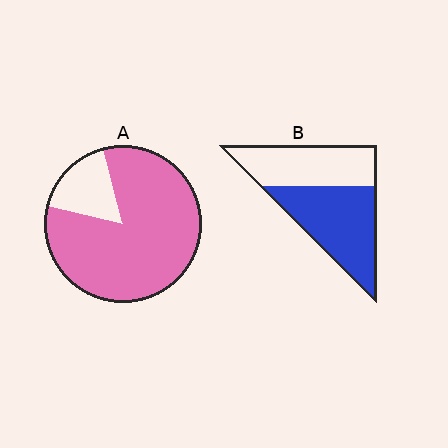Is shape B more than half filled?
Yes.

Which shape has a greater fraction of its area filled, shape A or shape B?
Shape A.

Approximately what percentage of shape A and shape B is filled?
A is approximately 85% and B is approximately 55%.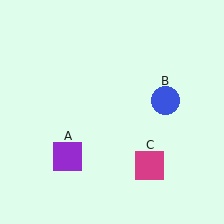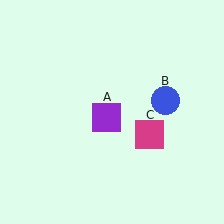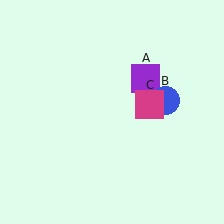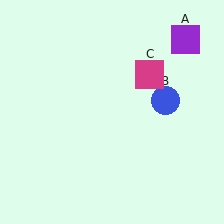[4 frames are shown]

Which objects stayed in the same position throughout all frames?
Blue circle (object B) remained stationary.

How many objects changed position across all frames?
2 objects changed position: purple square (object A), magenta square (object C).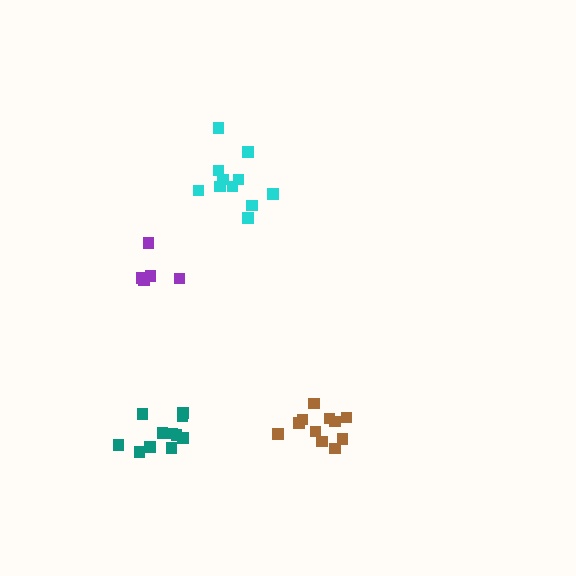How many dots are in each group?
Group 1: 11 dots, Group 2: 11 dots, Group 3: 5 dots, Group 4: 11 dots (38 total).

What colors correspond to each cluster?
The clusters are colored: cyan, teal, purple, brown.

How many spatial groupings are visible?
There are 4 spatial groupings.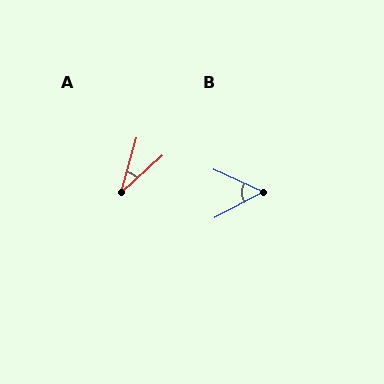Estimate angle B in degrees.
Approximately 52 degrees.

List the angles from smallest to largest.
A (32°), B (52°).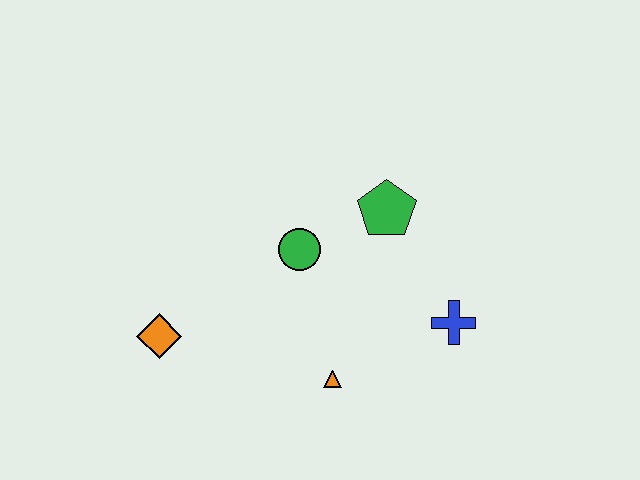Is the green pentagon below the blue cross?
No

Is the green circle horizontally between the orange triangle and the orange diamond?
Yes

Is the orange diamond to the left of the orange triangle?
Yes